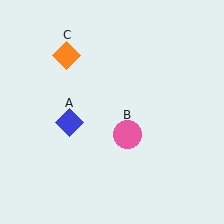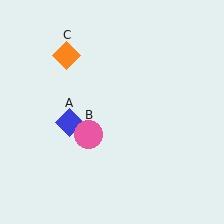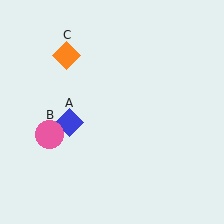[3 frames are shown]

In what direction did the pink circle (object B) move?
The pink circle (object B) moved left.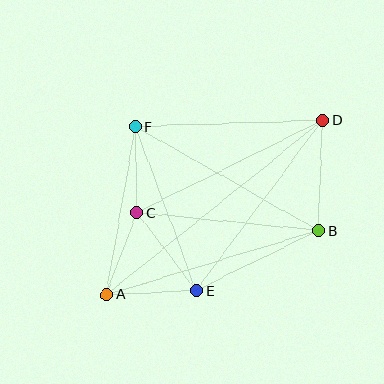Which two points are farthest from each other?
Points A and D are farthest from each other.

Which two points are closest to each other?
Points C and F are closest to each other.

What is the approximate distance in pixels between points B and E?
The distance between B and E is approximately 136 pixels.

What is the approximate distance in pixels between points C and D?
The distance between C and D is approximately 207 pixels.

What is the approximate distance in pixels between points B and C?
The distance between B and C is approximately 182 pixels.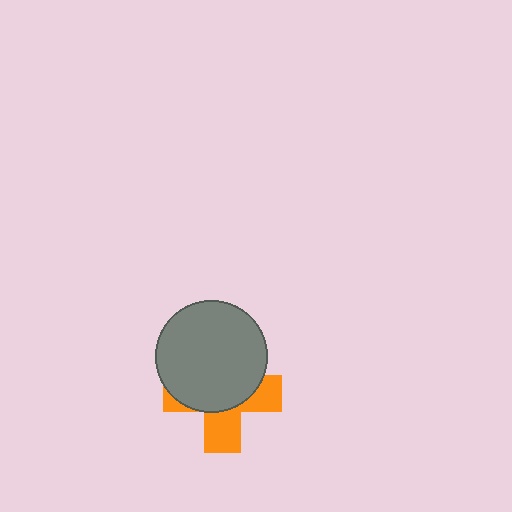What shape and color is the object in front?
The object in front is a gray circle.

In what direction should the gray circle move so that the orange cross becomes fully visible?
The gray circle should move up. That is the shortest direction to clear the overlap and leave the orange cross fully visible.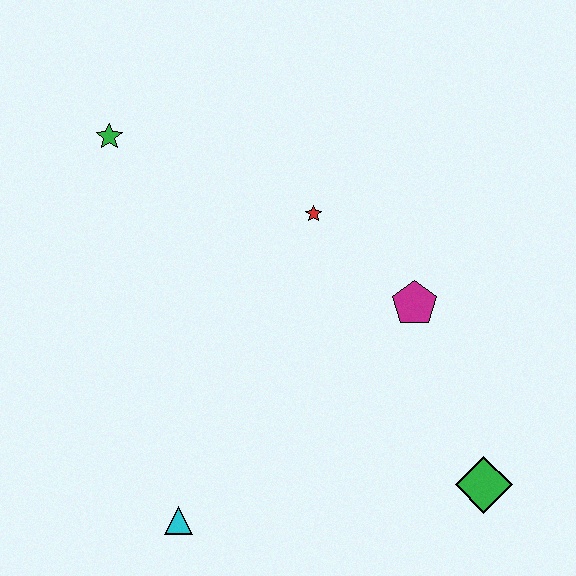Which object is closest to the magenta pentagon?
The red star is closest to the magenta pentagon.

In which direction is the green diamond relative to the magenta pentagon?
The green diamond is below the magenta pentagon.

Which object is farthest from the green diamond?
The green star is farthest from the green diamond.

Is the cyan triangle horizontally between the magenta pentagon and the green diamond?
No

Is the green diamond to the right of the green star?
Yes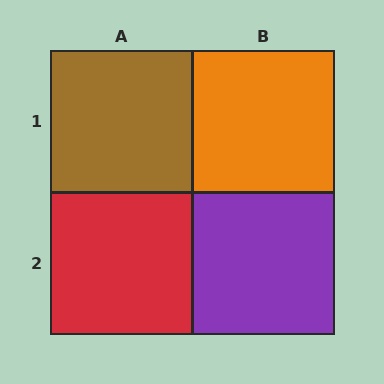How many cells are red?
1 cell is red.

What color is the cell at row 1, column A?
Brown.